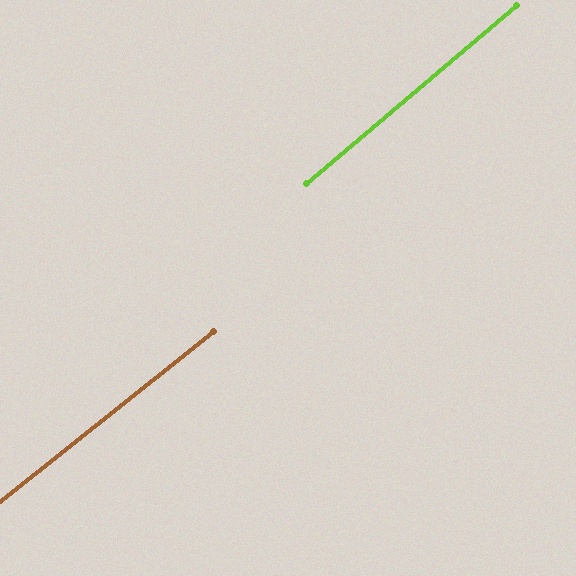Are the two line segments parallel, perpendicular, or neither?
Parallel — their directions differ by only 1.8°.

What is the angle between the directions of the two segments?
Approximately 2 degrees.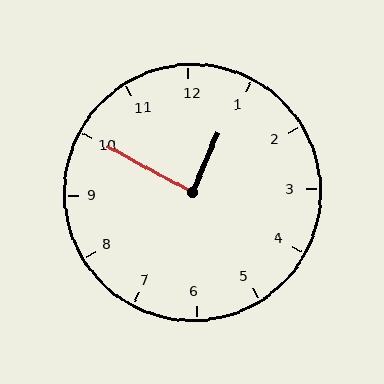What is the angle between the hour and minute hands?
Approximately 85 degrees.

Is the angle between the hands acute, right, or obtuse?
It is right.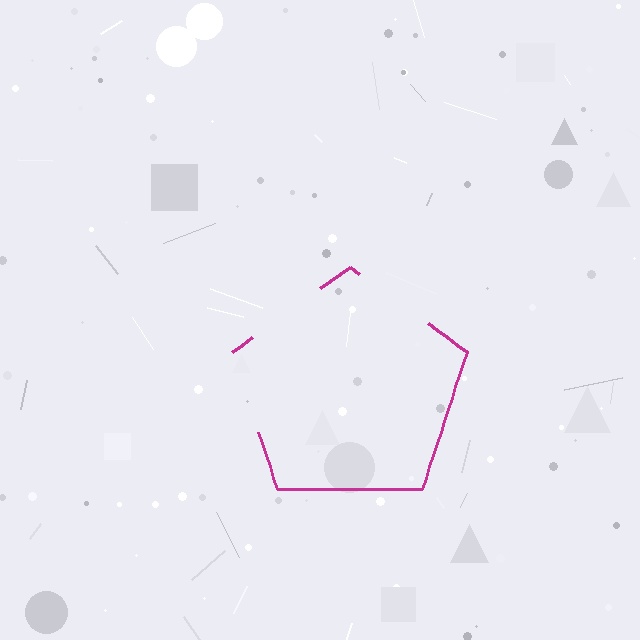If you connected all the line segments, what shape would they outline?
They would outline a pentagon.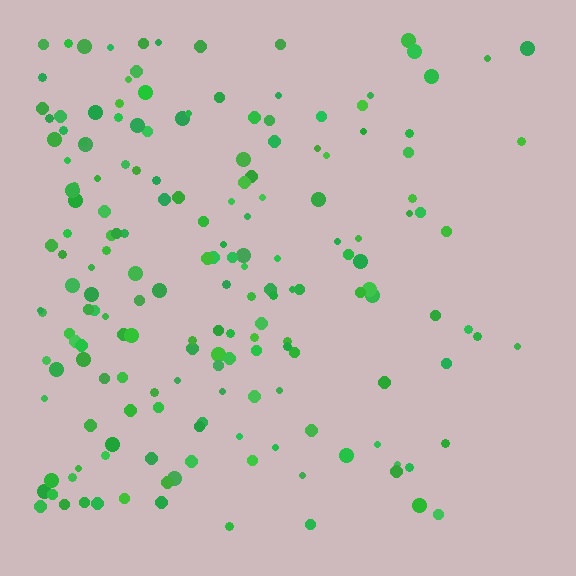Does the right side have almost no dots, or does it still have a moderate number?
Still a moderate number, just noticeably fewer than the left.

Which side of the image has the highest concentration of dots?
The left.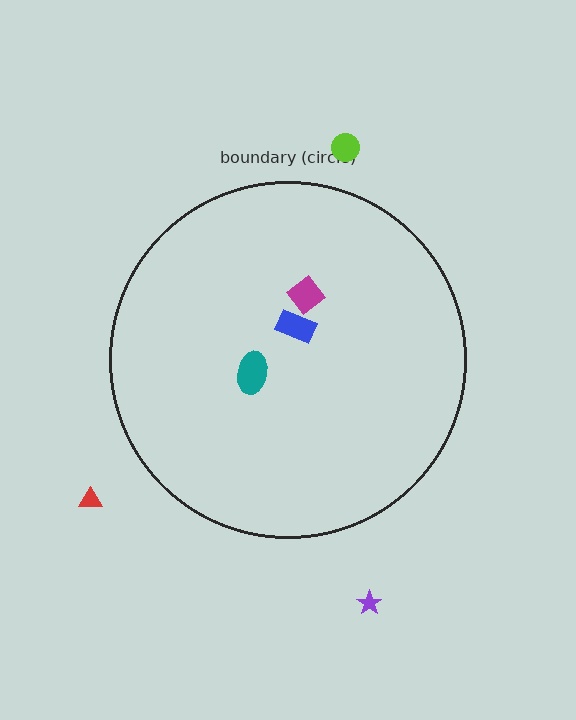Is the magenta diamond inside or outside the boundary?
Inside.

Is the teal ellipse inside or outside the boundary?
Inside.